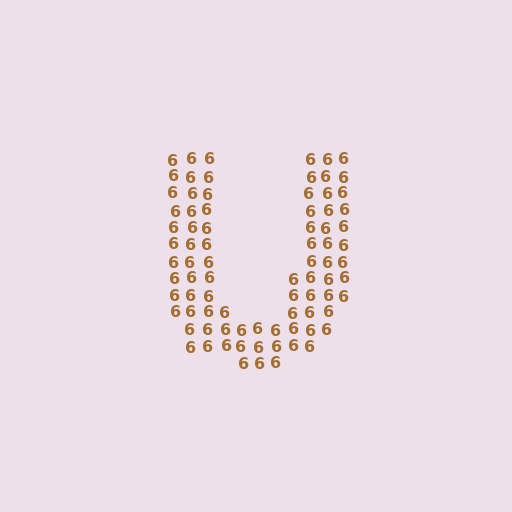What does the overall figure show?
The overall figure shows the letter U.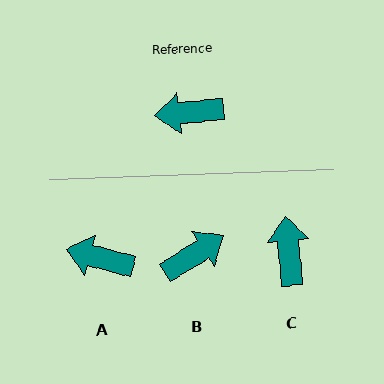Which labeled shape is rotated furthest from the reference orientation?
B, about 153 degrees away.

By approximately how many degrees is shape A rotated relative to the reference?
Approximately 21 degrees clockwise.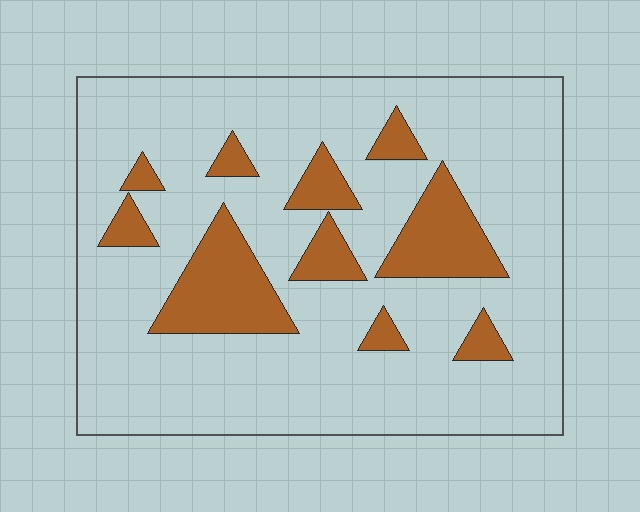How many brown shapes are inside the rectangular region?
10.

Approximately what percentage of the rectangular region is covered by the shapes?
Approximately 20%.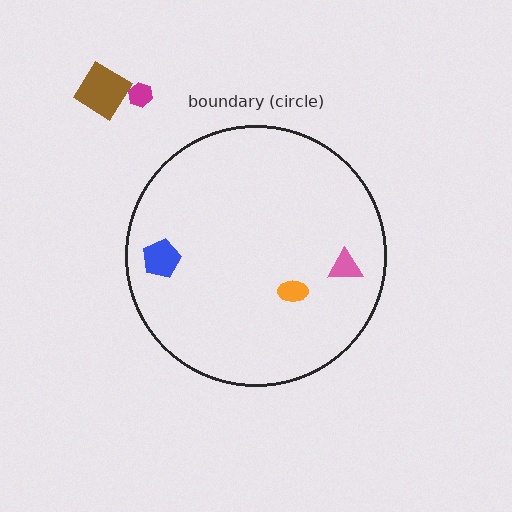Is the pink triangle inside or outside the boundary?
Inside.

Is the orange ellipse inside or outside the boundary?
Inside.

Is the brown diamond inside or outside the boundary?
Outside.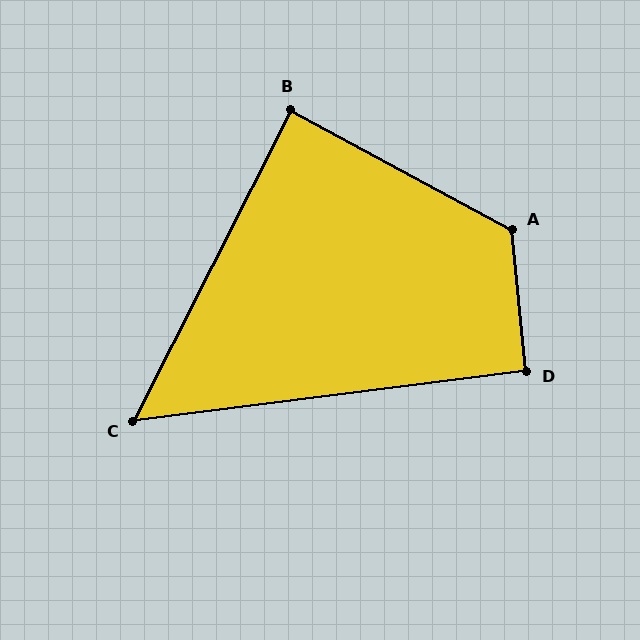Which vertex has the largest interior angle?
A, at approximately 124 degrees.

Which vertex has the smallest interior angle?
C, at approximately 56 degrees.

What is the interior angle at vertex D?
Approximately 92 degrees (approximately right).